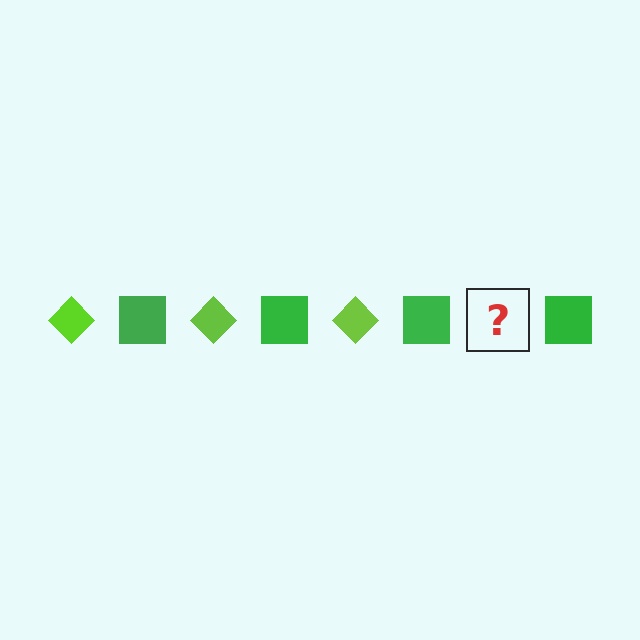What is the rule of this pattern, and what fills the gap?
The rule is that the pattern alternates between lime diamond and green square. The gap should be filled with a lime diamond.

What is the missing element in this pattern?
The missing element is a lime diamond.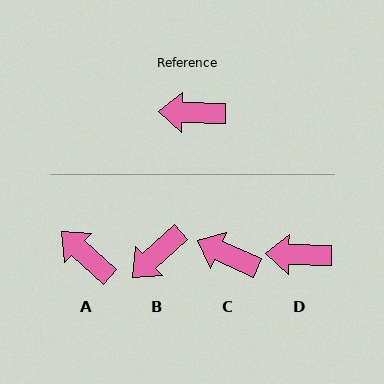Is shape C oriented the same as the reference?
No, it is off by about 23 degrees.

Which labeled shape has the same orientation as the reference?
D.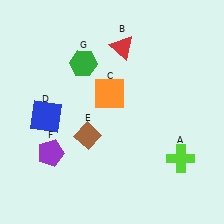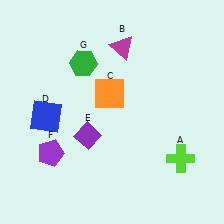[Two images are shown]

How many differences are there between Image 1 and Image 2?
There are 2 differences between the two images.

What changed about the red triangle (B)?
In Image 1, B is red. In Image 2, it changed to magenta.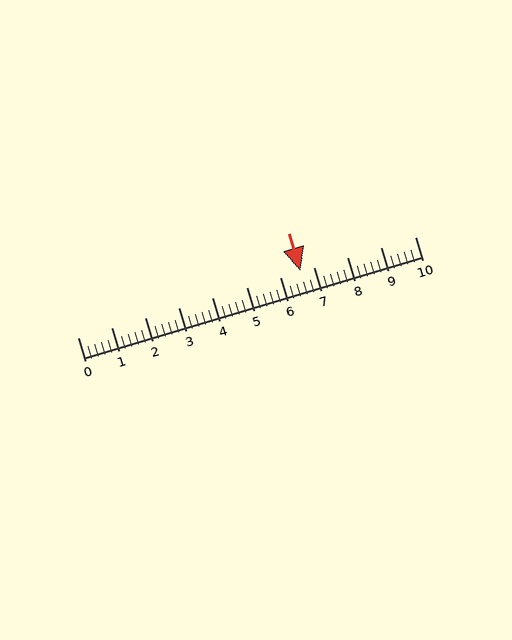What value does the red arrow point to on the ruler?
The red arrow points to approximately 6.6.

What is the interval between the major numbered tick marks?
The major tick marks are spaced 1 units apart.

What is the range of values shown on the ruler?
The ruler shows values from 0 to 10.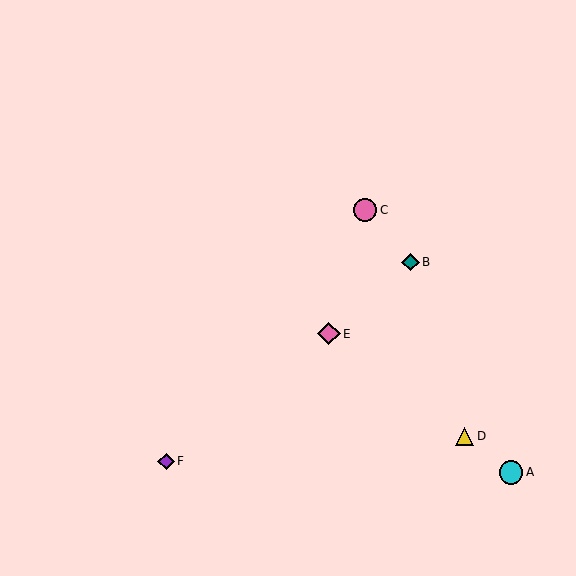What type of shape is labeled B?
Shape B is a teal diamond.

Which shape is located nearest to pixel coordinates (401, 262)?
The teal diamond (labeled B) at (410, 262) is nearest to that location.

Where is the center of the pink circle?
The center of the pink circle is at (365, 210).